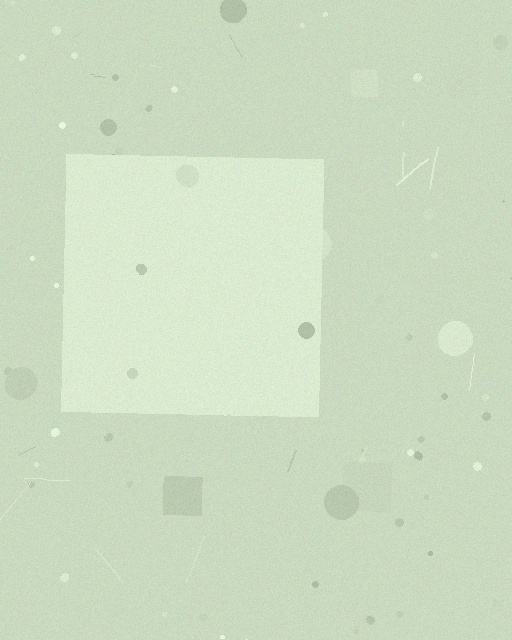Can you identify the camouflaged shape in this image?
The camouflaged shape is a square.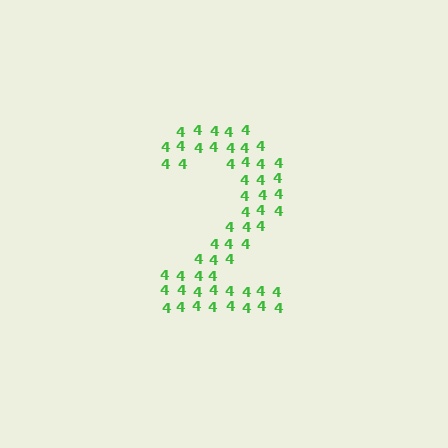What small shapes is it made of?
It is made of small digit 4's.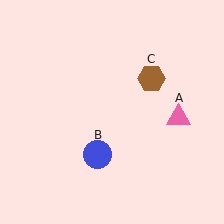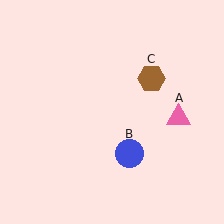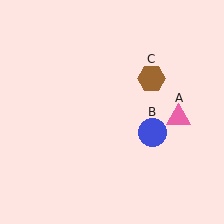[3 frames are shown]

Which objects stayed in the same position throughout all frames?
Pink triangle (object A) and brown hexagon (object C) remained stationary.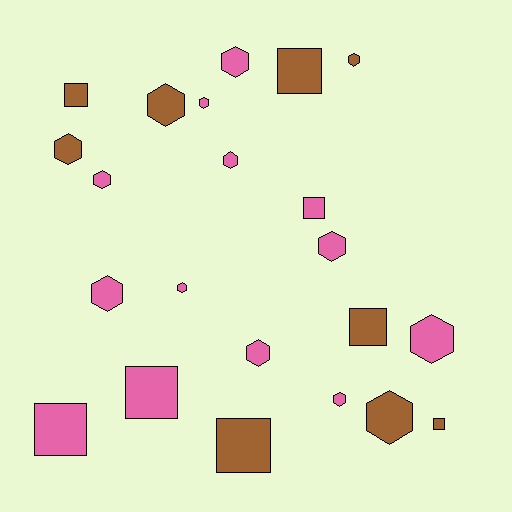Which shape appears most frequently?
Hexagon, with 14 objects.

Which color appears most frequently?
Pink, with 13 objects.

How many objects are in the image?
There are 22 objects.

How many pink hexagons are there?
There are 10 pink hexagons.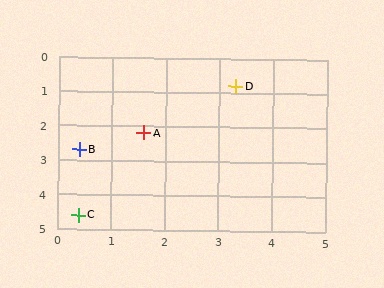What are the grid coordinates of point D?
Point D is at approximately (3.3, 0.8).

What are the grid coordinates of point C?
Point C is at approximately (0.4, 4.6).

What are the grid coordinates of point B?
Point B is at approximately (0.4, 2.7).